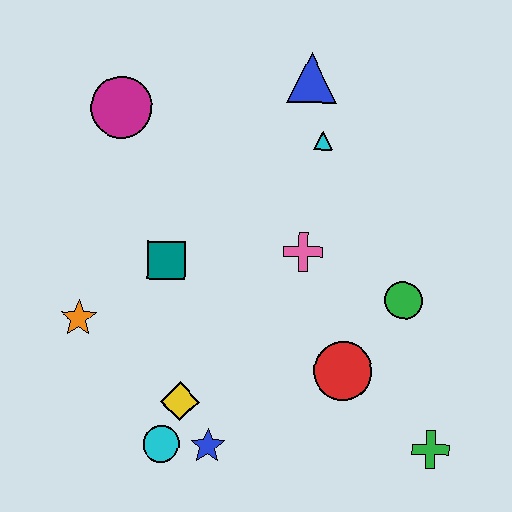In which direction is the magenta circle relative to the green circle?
The magenta circle is to the left of the green circle.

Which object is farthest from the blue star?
The blue triangle is farthest from the blue star.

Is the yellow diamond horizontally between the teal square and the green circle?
Yes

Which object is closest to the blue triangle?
The cyan triangle is closest to the blue triangle.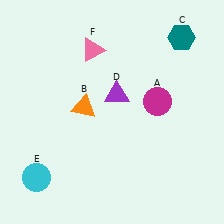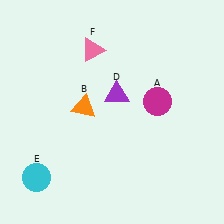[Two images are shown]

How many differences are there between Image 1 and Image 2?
There is 1 difference between the two images.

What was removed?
The teal hexagon (C) was removed in Image 2.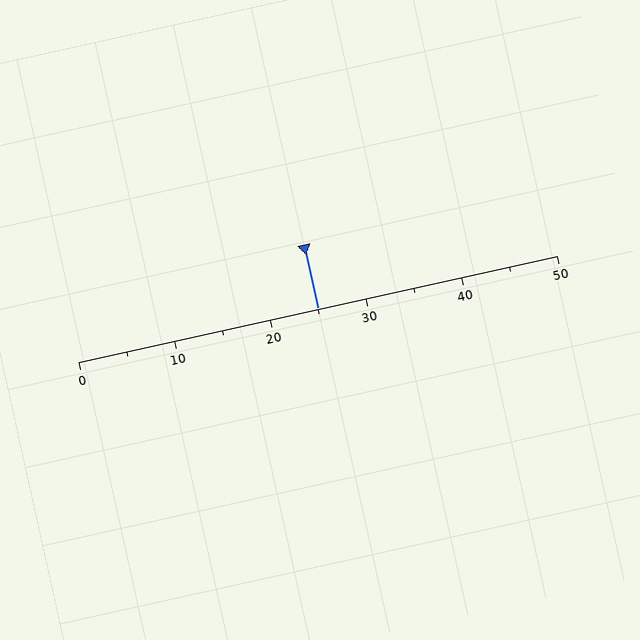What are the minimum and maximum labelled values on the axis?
The axis runs from 0 to 50.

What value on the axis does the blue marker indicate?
The marker indicates approximately 25.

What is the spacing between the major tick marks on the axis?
The major ticks are spaced 10 apart.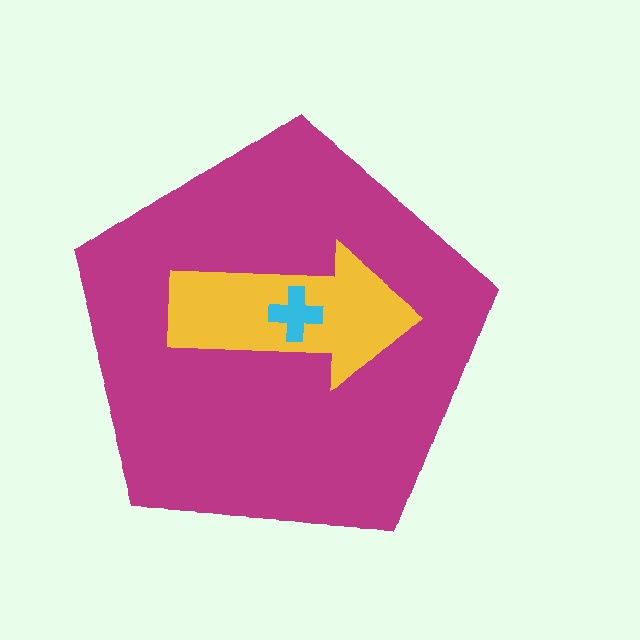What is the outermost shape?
The magenta pentagon.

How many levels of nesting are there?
3.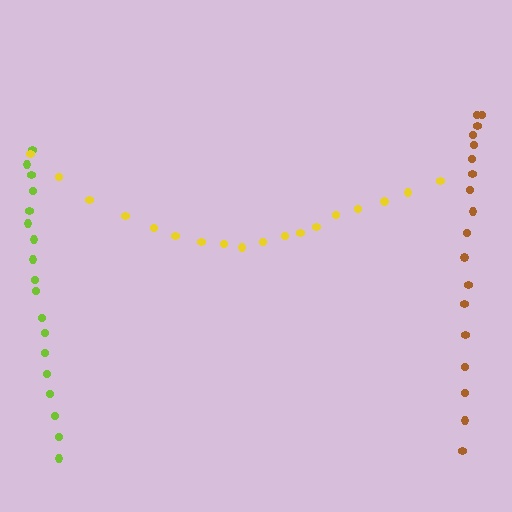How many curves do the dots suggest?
There are 3 distinct paths.